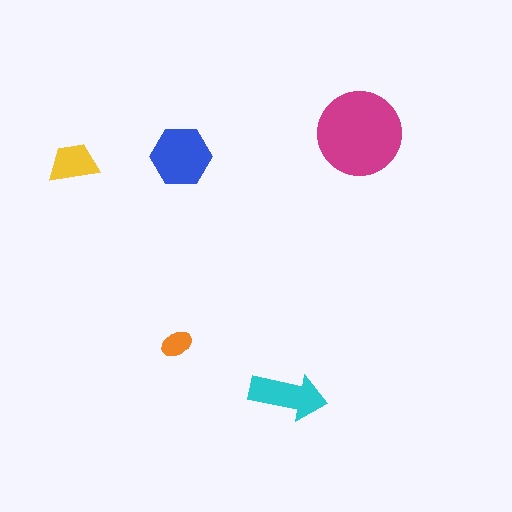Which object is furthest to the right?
The magenta circle is rightmost.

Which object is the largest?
The magenta circle.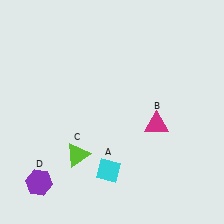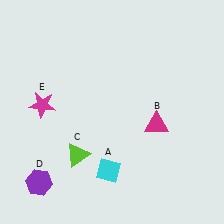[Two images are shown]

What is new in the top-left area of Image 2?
A magenta star (E) was added in the top-left area of Image 2.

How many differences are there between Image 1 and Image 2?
There is 1 difference between the two images.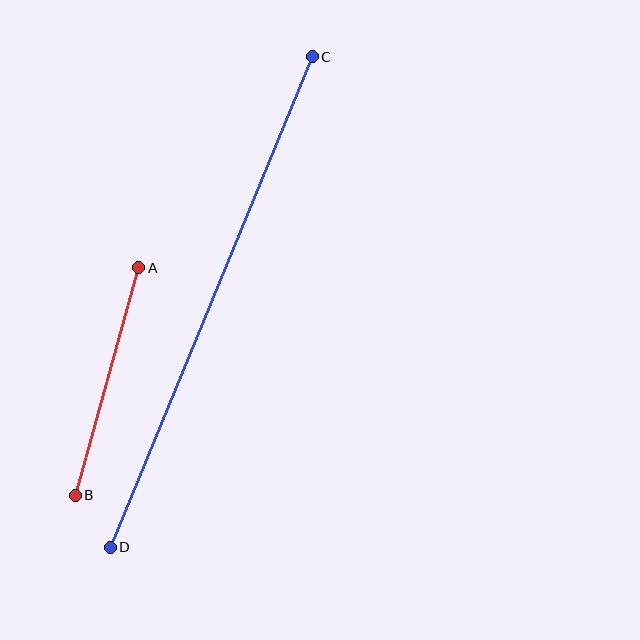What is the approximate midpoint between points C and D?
The midpoint is at approximately (211, 302) pixels.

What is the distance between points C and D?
The distance is approximately 531 pixels.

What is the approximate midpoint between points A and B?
The midpoint is at approximately (107, 381) pixels.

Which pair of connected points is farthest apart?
Points C and D are farthest apart.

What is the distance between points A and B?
The distance is approximately 236 pixels.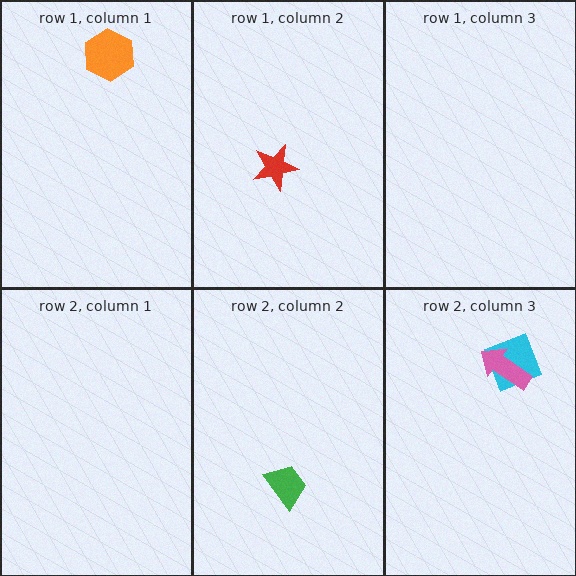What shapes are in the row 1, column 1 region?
The orange hexagon.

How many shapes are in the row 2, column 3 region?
2.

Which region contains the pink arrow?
The row 2, column 3 region.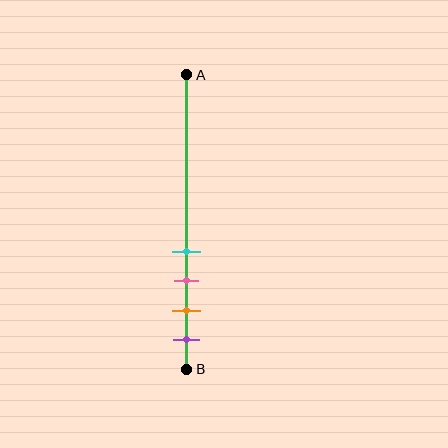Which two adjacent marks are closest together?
The cyan and pink marks are the closest adjacent pair.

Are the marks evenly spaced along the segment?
Yes, the marks are approximately evenly spaced.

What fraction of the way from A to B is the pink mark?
The pink mark is approximately 70% (0.7) of the way from A to B.